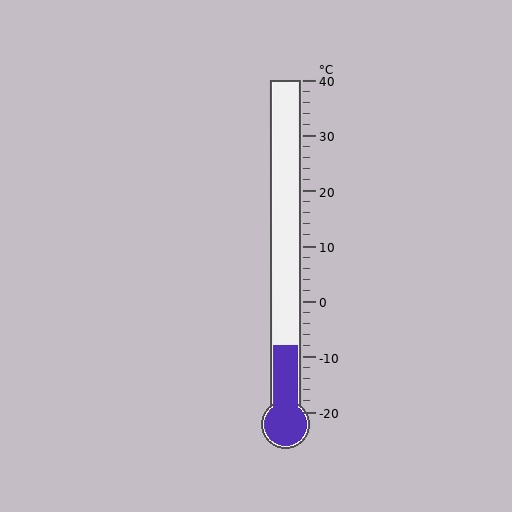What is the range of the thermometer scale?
The thermometer scale ranges from -20°C to 40°C.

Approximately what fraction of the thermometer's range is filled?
The thermometer is filled to approximately 20% of its range.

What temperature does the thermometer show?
The thermometer shows approximately -8°C.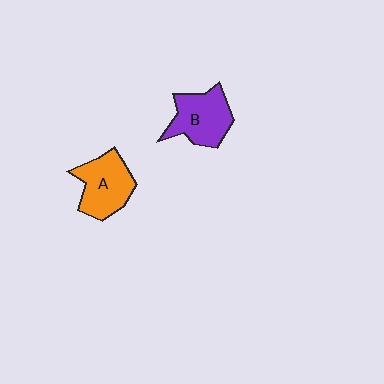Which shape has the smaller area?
Shape B (purple).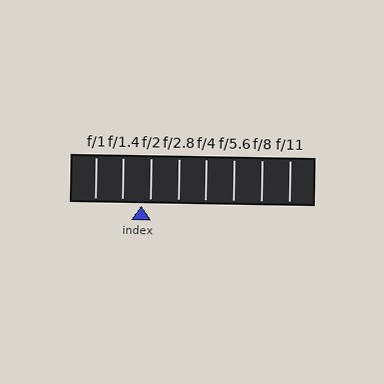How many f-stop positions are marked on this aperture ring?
There are 8 f-stop positions marked.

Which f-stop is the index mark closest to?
The index mark is closest to f/2.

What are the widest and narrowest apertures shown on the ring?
The widest aperture shown is f/1 and the narrowest is f/11.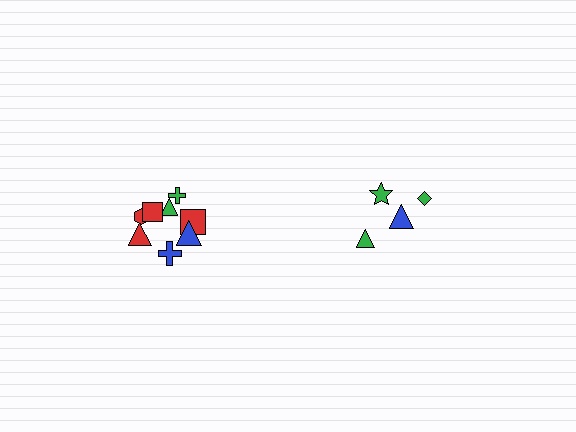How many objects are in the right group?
There are 4 objects.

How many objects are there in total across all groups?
There are 12 objects.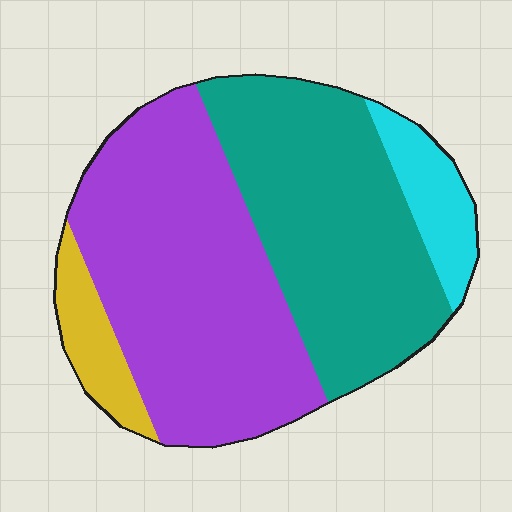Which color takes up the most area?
Purple, at roughly 45%.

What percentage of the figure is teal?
Teal takes up about three eighths (3/8) of the figure.